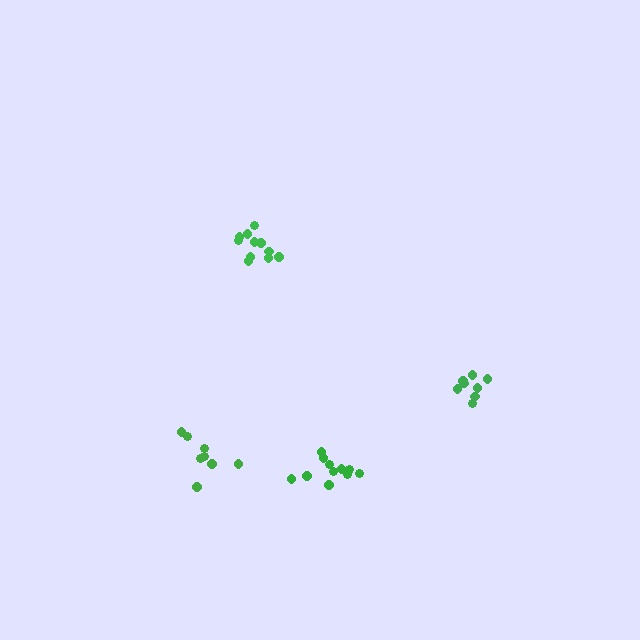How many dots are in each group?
Group 1: 11 dots, Group 2: 8 dots, Group 3: 8 dots, Group 4: 11 dots (38 total).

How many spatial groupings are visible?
There are 4 spatial groupings.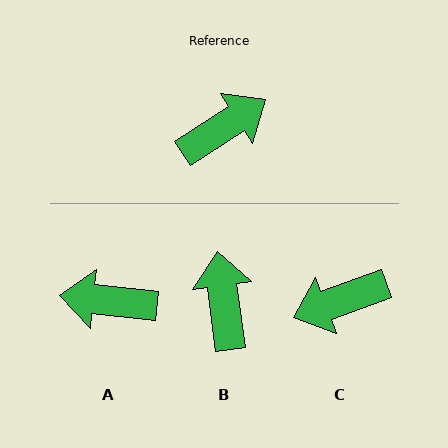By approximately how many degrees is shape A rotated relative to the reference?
Approximately 141 degrees counter-clockwise.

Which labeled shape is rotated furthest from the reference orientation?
C, about 167 degrees away.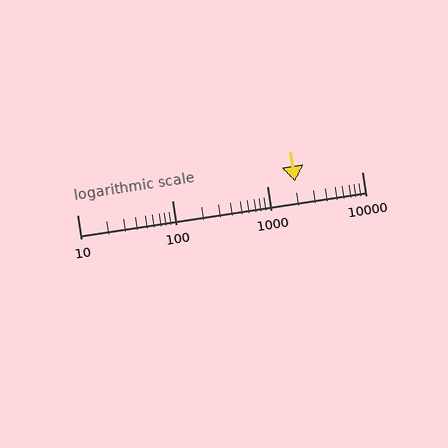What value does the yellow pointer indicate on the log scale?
The pointer indicates approximately 2000.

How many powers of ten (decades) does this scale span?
The scale spans 3 decades, from 10 to 10000.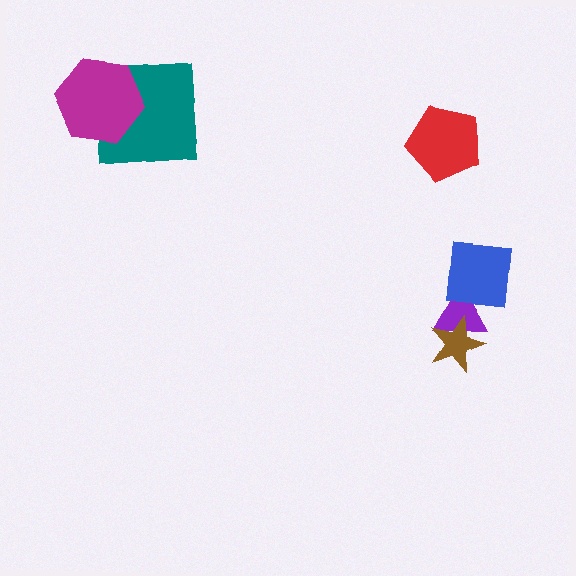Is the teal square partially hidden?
Yes, it is partially covered by another shape.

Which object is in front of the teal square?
The magenta hexagon is in front of the teal square.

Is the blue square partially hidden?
No, no other shape covers it.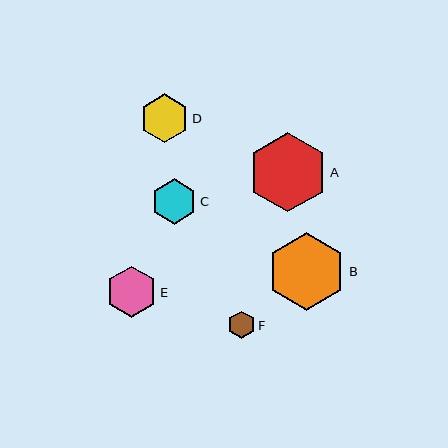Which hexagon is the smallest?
Hexagon F is the smallest with a size of approximately 27 pixels.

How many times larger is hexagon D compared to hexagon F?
Hexagon D is approximately 1.8 times the size of hexagon F.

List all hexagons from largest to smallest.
From largest to smallest: A, B, E, D, C, F.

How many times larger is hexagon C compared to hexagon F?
Hexagon C is approximately 1.7 times the size of hexagon F.